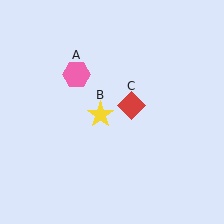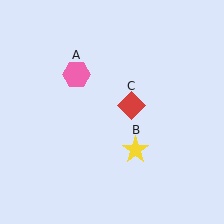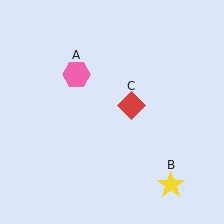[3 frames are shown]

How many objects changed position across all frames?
1 object changed position: yellow star (object B).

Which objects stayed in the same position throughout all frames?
Pink hexagon (object A) and red diamond (object C) remained stationary.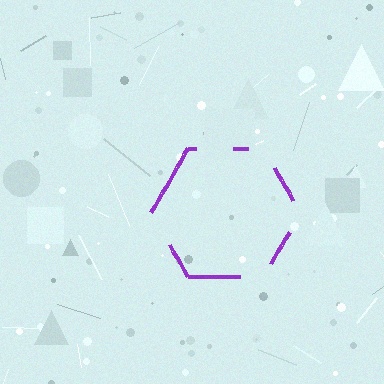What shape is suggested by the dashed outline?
The dashed outline suggests a hexagon.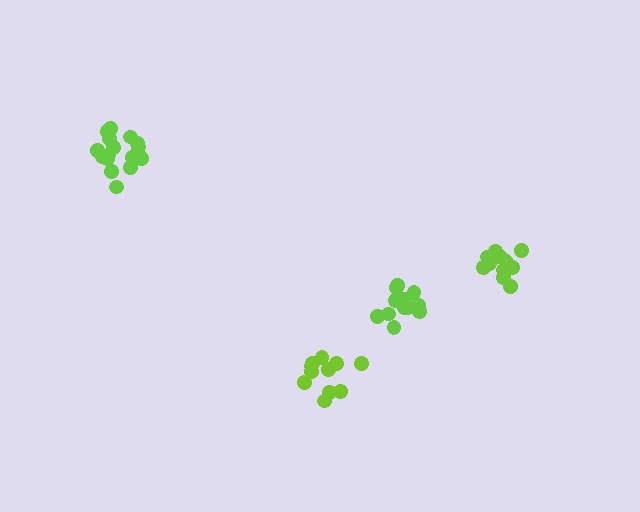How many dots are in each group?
Group 1: 17 dots, Group 2: 12 dots, Group 3: 11 dots, Group 4: 13 dots (53 total).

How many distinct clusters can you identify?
There are 4 distinct clusters.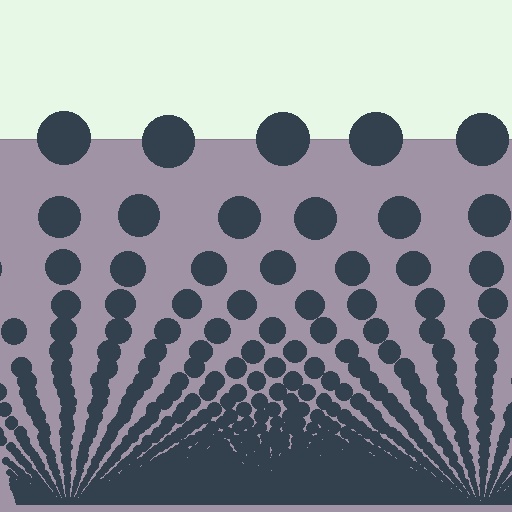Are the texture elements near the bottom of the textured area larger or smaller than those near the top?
Smaller. The gradient is inverted — elements near the bottom are smaller and denser.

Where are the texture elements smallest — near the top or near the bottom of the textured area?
Near the bottom.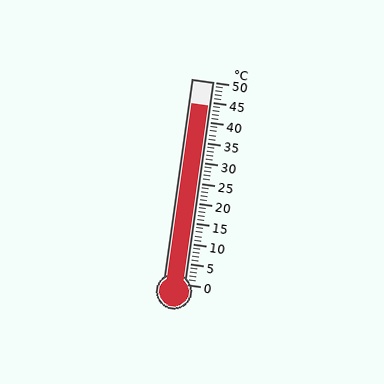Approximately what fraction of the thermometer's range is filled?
The thermometer is filled to approximately 90% of its range.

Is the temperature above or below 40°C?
The temperature is above 40°C.